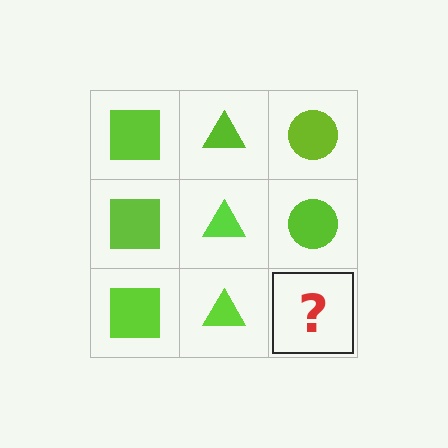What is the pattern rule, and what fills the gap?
The rule is that each column has a consistent shape. The gap should be filled with a lime circle.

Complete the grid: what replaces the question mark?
The question mark should be replaced with a lime circle.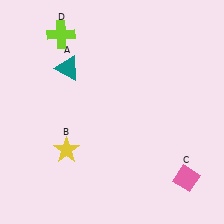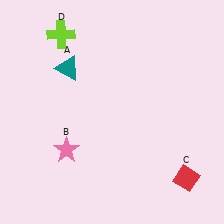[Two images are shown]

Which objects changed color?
B changed from yellow to pink. C changed from pink to red.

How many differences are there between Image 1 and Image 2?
There are 2 differences between the two images.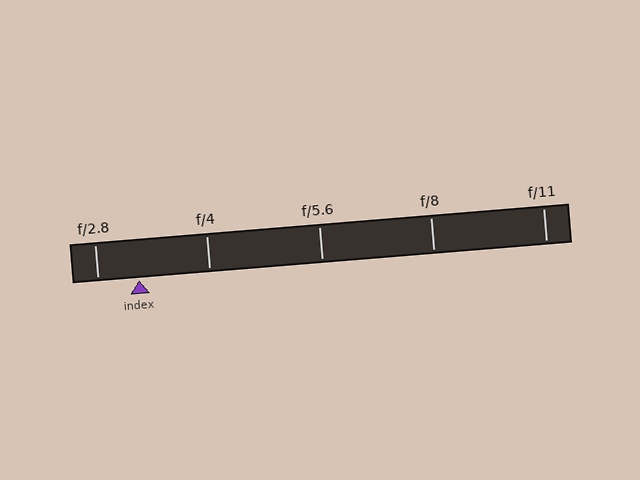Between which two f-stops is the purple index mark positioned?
The index mark is between f/2.8 and f/4.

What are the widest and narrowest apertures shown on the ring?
The widest aperture shown is f/2.8 and the narrowest is f/11.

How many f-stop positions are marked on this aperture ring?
There are 5 f-stop positions marked.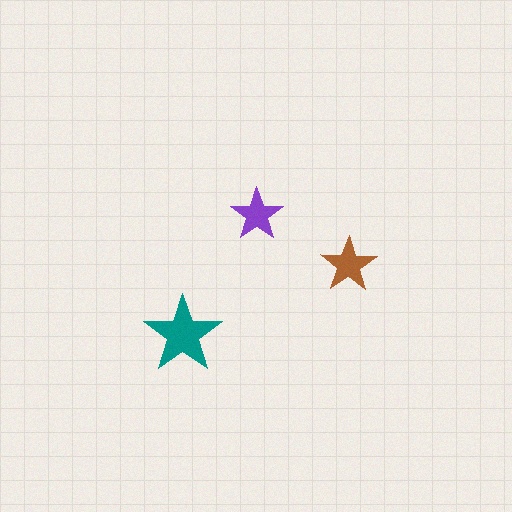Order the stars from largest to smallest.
the teal one, the brown one, the purple one.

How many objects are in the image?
There are 3 objects in the image.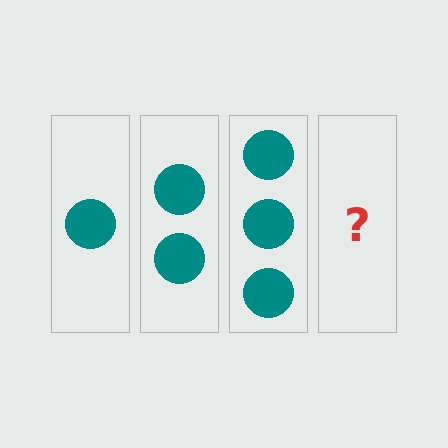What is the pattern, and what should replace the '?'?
The pattern is that each step adds one more circle. The '?' should be 4 circles.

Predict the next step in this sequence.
The next step is 4 circles.